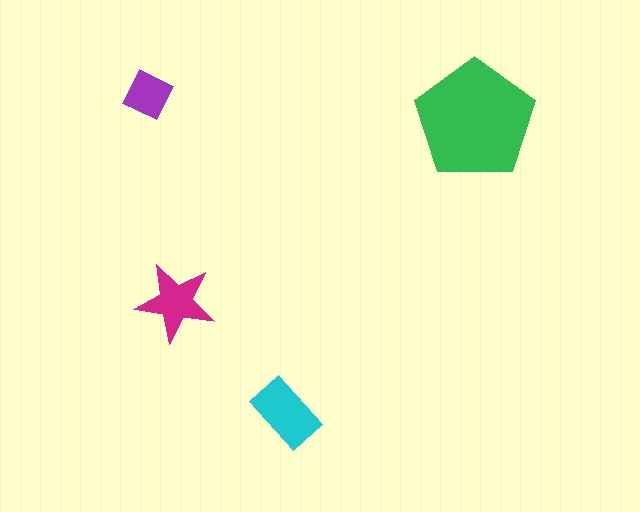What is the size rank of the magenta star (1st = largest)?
3rd.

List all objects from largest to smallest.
The green pentagon, the cyan rectangle, the magenta star, the purple diamond.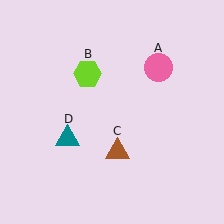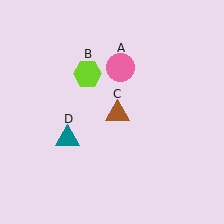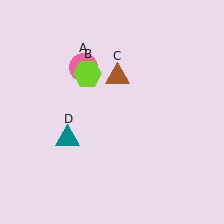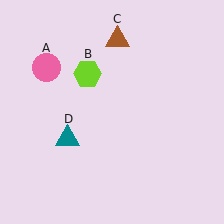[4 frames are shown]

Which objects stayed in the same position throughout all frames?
Lime hexagon (object B) and teal triangle (object D) remained stationary.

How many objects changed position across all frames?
2 objects changed position: pink circle (object A), brown triangle (object C).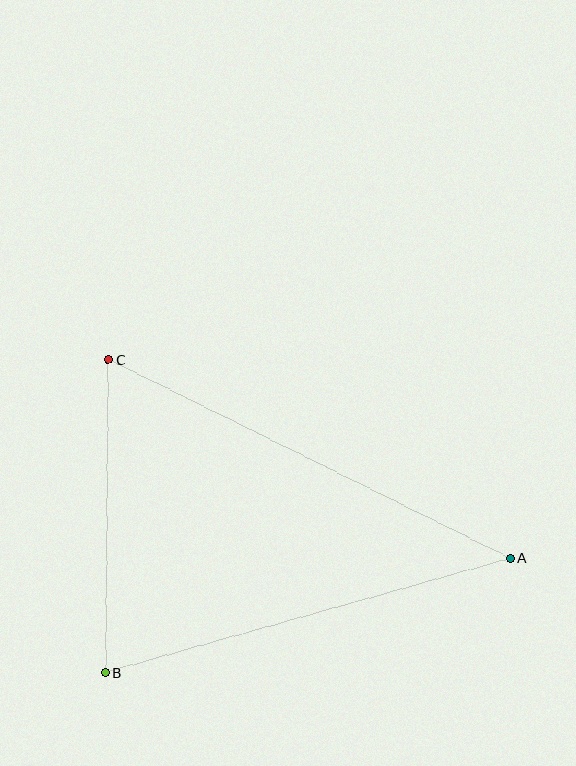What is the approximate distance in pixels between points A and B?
The distance between A and B is approximately 421 pixels.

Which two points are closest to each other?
Points B and C are closest to each other.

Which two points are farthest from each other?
Points A and C are farthest from each other.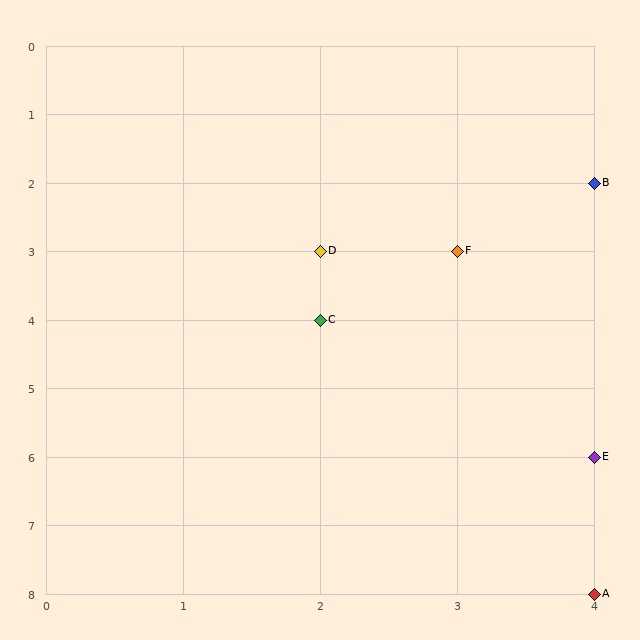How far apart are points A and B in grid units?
Points A and B are 6 rows apart.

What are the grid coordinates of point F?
Point F is at grid coordinates (3, 3).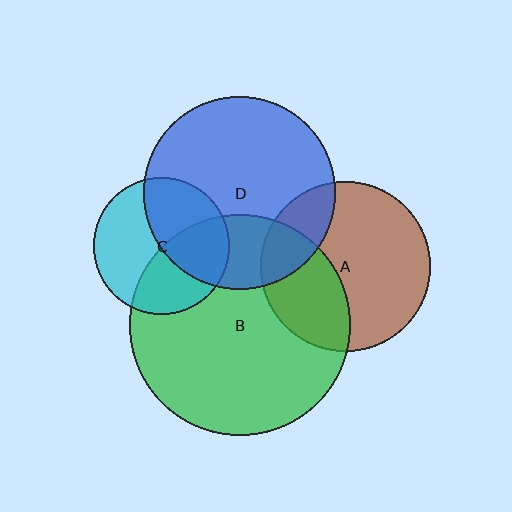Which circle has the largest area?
Circle B (green).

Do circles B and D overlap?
Yes.